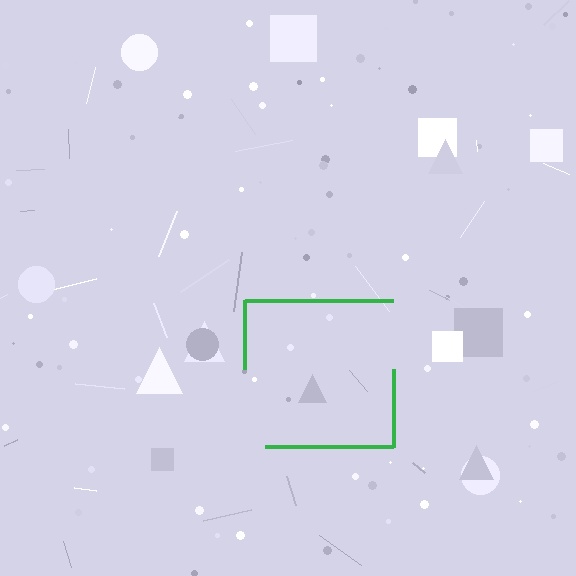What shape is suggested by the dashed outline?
The dashed outline suggests a square.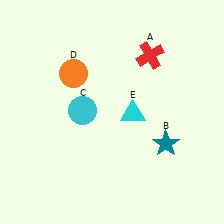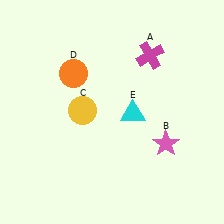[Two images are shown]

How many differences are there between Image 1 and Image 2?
There are 3 differences between the two images.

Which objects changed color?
A changed from red to magenta. B changed from teal to pink. C changed from cyan to yellow.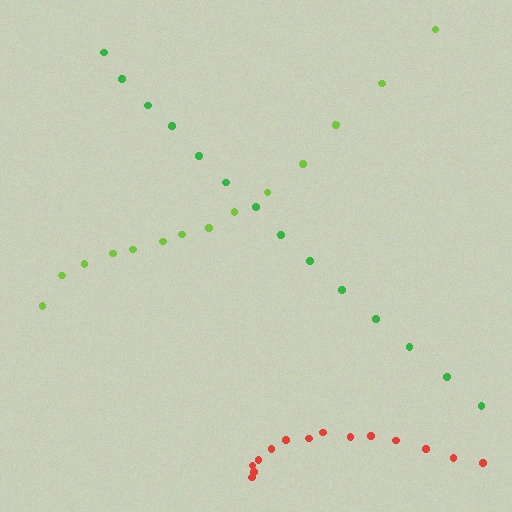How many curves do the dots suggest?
There are 3 distinct paths.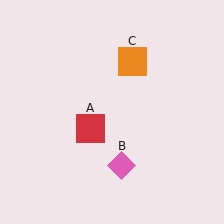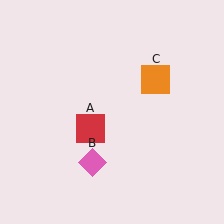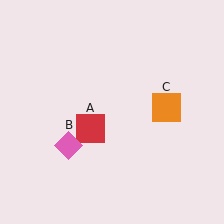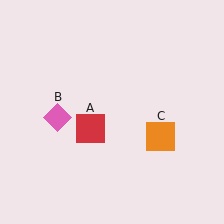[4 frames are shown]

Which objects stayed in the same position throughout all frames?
Red square (object A) remained stationary.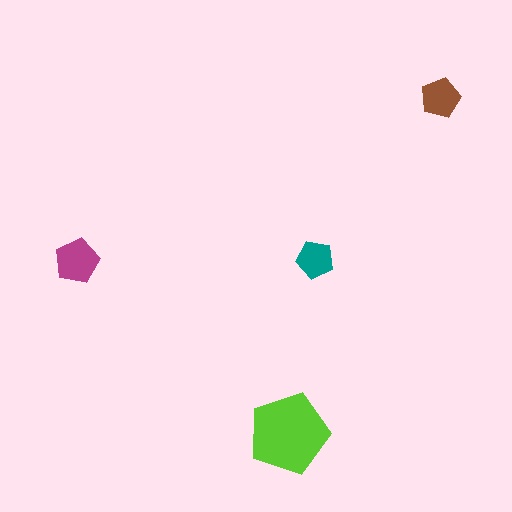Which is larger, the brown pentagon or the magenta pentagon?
The magenta one.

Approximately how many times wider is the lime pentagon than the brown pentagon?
About 2 times wider.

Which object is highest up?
The brown pentagon is topmost.